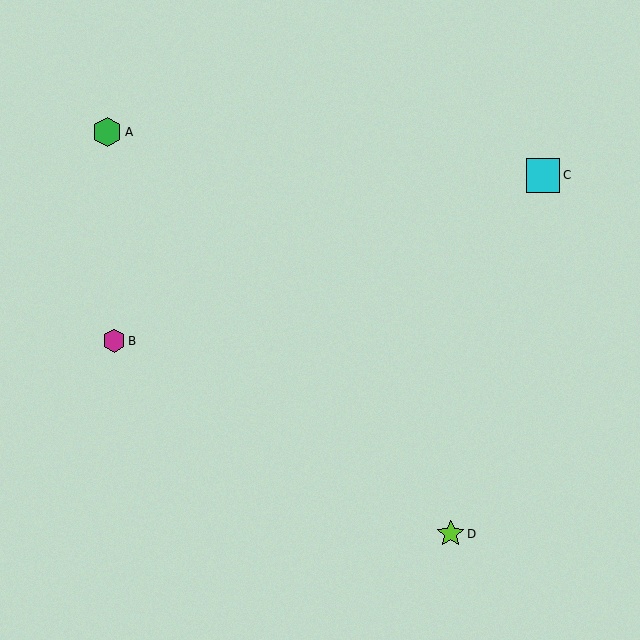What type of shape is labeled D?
Shape D is a lime star.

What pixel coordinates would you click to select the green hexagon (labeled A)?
Click at (107, 132) to select the green hexagon A.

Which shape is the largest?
The cyan square (labeled C) is the largest.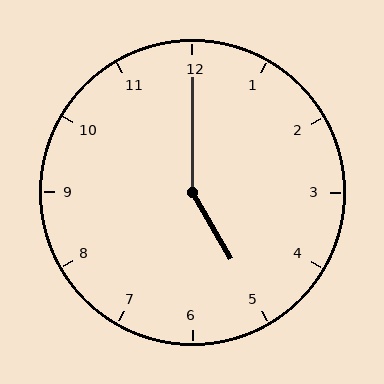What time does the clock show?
5:00.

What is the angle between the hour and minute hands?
Approximately 150 degrees.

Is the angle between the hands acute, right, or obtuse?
It is obtuse.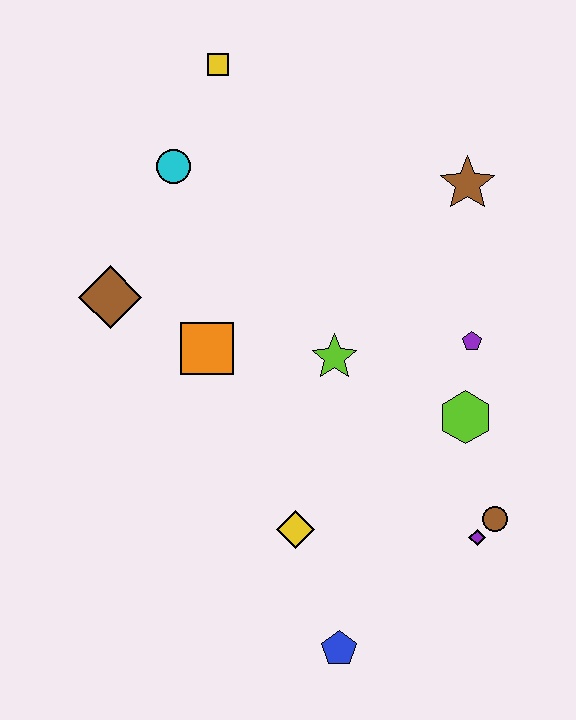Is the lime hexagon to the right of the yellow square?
Yes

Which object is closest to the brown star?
The purple pentagon is closest to the brown star.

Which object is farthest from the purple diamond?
The yellow square is farthest from the purple diamond.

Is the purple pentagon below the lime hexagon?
No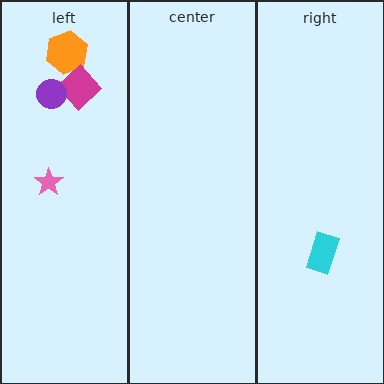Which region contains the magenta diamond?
The left region.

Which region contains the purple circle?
The left region.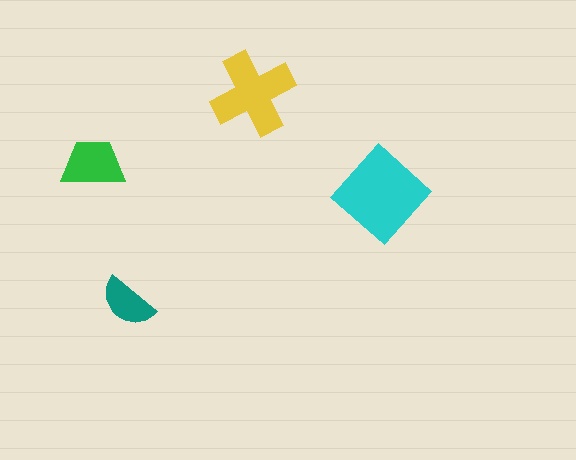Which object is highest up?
The yellow cross is topmost.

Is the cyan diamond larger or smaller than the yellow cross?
Larger.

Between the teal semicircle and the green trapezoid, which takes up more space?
The green trapezoid.